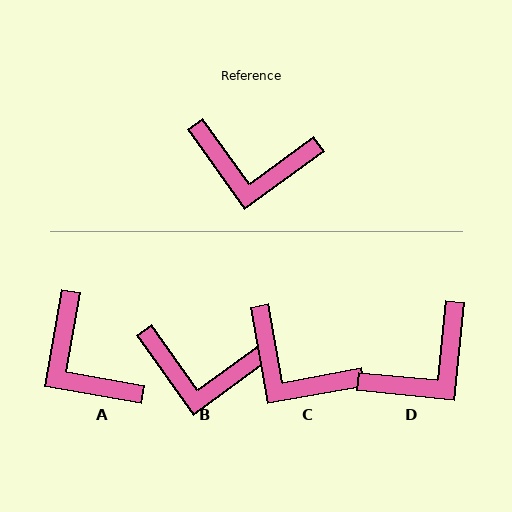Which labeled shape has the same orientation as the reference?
B.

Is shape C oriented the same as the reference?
No, it is off by about 25 degrees.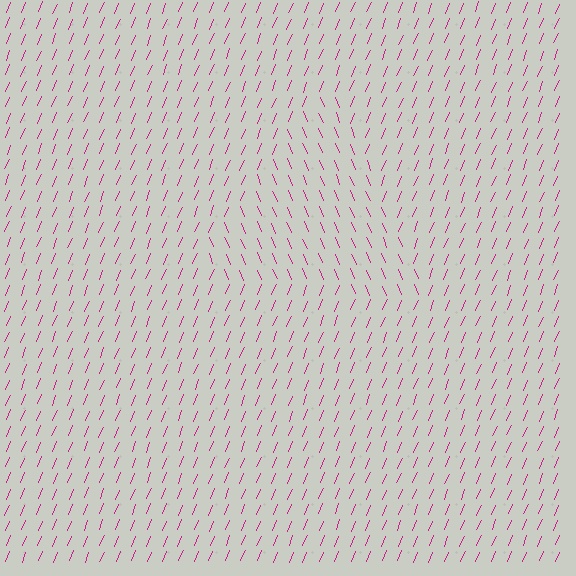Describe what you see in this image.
The image is filled with small magenta line segments. A triangle region in the image has lines oriented differently from the surrounding lines, creating a visible texture boundary.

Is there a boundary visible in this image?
Yes, there is a texture boundary formed by a change in line orientation.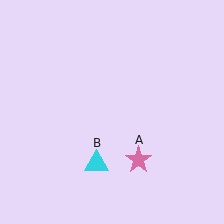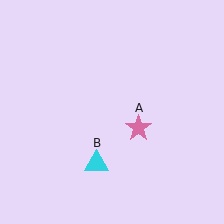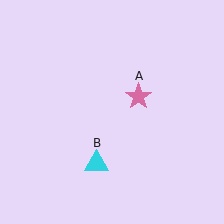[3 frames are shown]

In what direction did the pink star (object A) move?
The pink star (object A) moved up.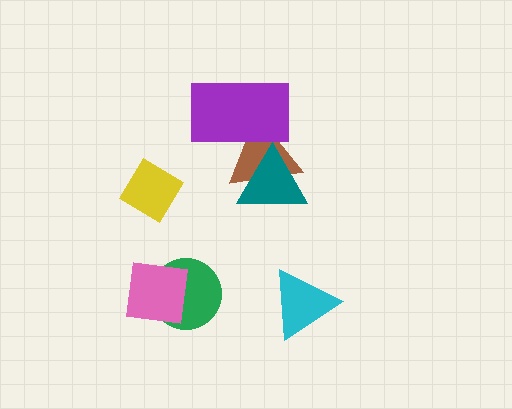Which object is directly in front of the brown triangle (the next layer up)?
The teal triangle is directly in front of the brown triangle.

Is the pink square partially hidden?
No, no other shape covers it.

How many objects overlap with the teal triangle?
2 objects overlap with the teal triangle.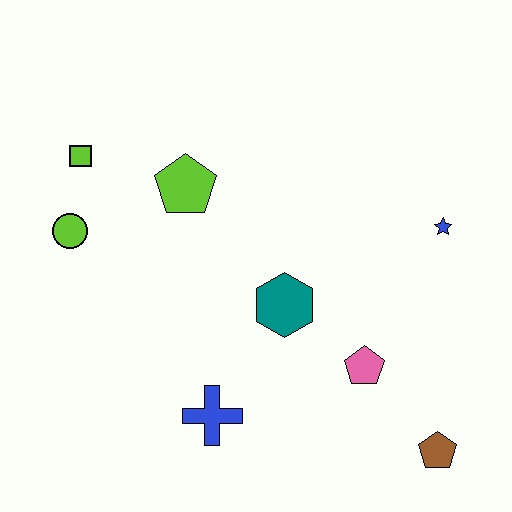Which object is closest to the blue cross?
The teal hexagon is closest to the blue cross.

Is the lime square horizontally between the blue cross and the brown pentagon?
No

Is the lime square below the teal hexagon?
No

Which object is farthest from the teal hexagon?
The lime square is farthest from the teal hexagon.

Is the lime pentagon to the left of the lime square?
No